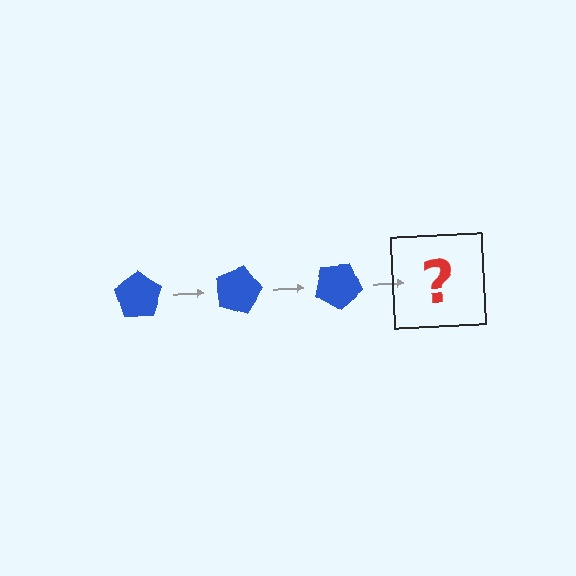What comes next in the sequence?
The next element should be a blue pentagon rotated 45 degrees.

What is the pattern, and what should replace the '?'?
The pattern is that the pentagon rotates 15 degrees each step. The '?' should be a blue pentagon rotated 45 degrees.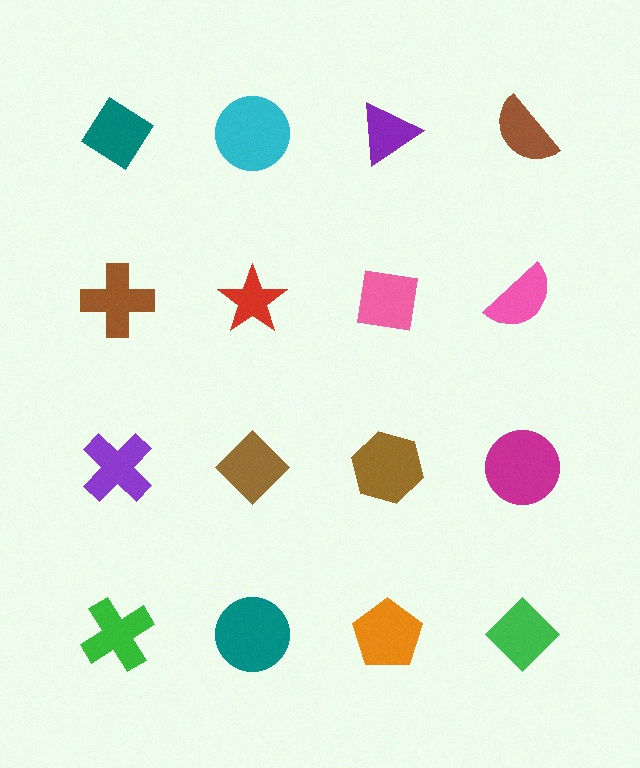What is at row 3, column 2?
A brown diamond.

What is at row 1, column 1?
A teal diamond.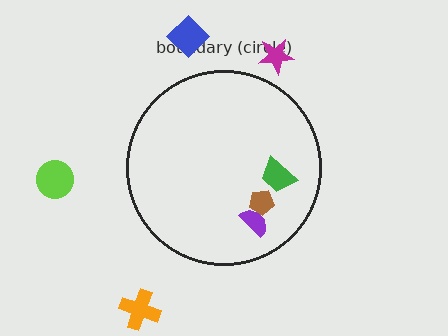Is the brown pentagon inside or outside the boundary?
Inside.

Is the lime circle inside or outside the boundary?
Outside.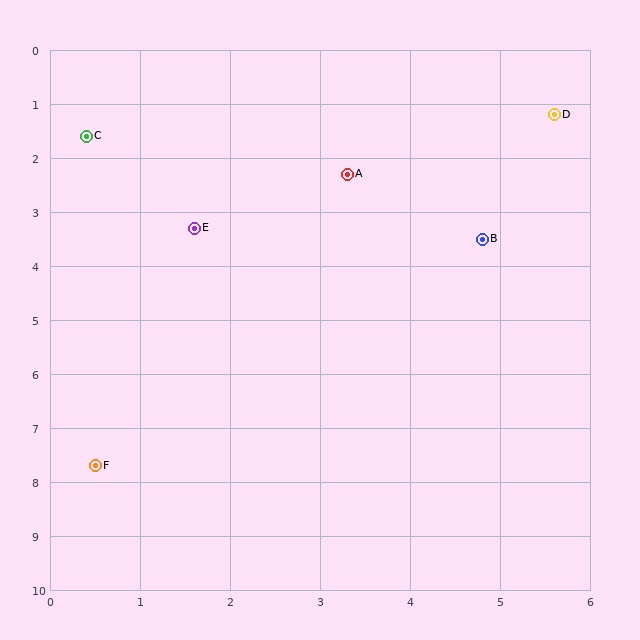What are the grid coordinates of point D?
Point D is at approximately (5.6, 1.2).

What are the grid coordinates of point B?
Point B is at approximately (4.8, 3.5).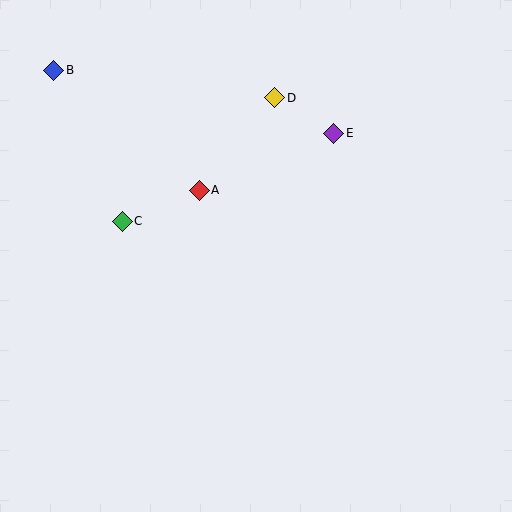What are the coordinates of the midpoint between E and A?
The midpoint between E and A is at (267, 162).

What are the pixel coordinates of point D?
Point D is at (275, 98).